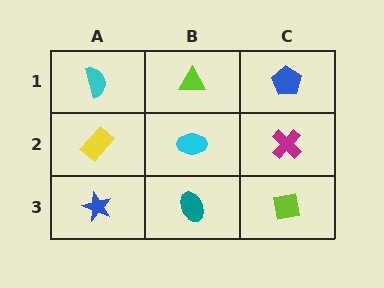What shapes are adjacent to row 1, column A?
A yellow rectangle (row 2, column A), a lime triangle (row 1, column B).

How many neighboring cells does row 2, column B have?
4.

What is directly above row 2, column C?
A blue pentagon.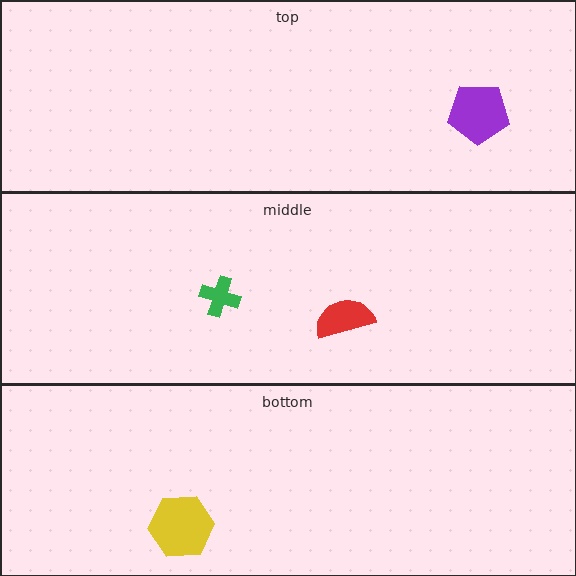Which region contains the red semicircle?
The middle region.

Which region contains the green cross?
The middle region.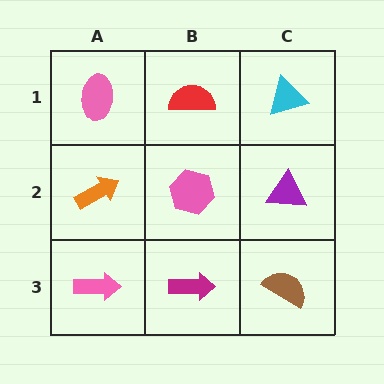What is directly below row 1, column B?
A pink hexagon.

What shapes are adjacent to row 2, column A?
A pink ellipse (row 1, column A), a pink arrow (row 3, column A), a pink hexagon (row 2, column B).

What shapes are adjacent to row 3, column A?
An orange arrow (row 2, column A), a magenta arrow (row 3, column B).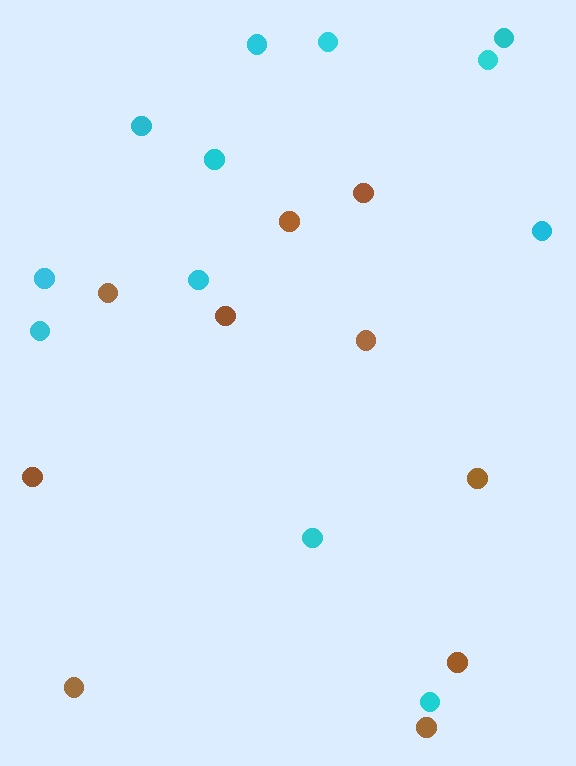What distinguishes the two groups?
There are 2 groups: one group of brown circles (10) and one group of cyan circles (12).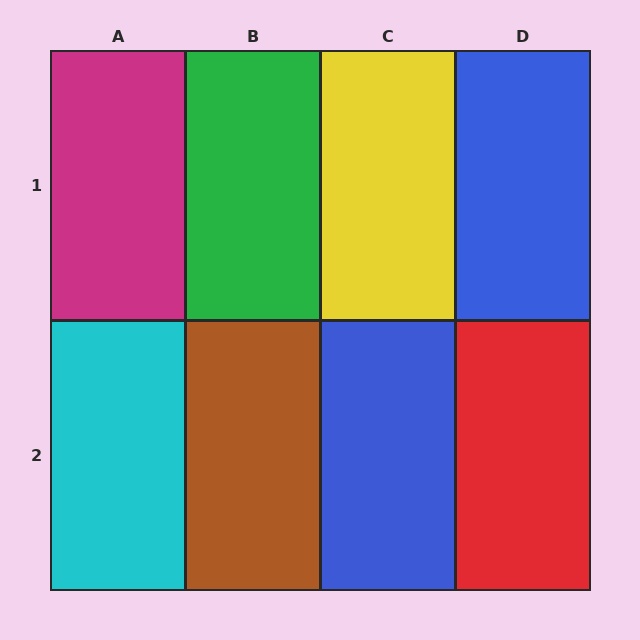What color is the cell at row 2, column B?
Brown.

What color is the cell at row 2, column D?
Red.